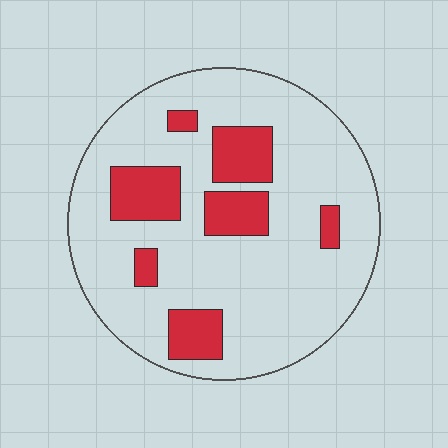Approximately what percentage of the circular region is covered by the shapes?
Approximately 20%.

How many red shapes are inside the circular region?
7.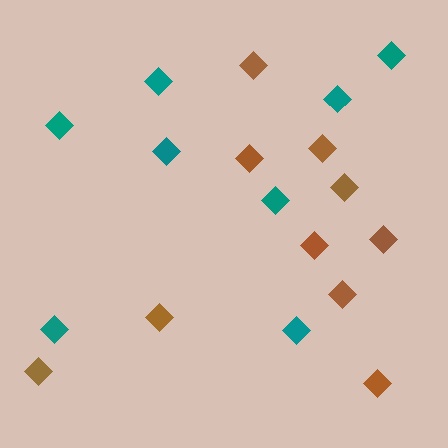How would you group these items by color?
There are 2 groups: one group of brown diamonds (10) and one group of teal diamonds (8).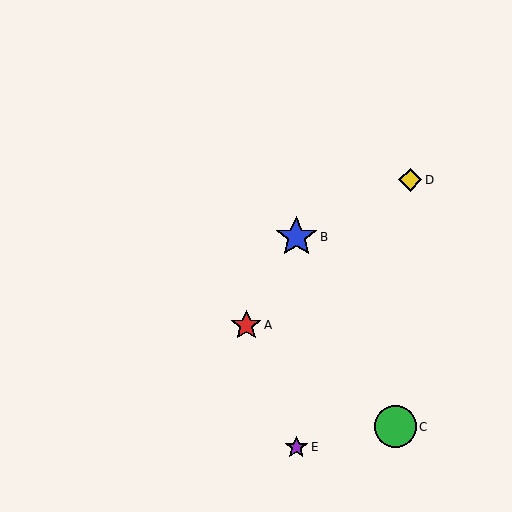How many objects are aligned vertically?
2 objects (B, E) are aligned vertically.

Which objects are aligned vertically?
Objects B, E are aligned vertically.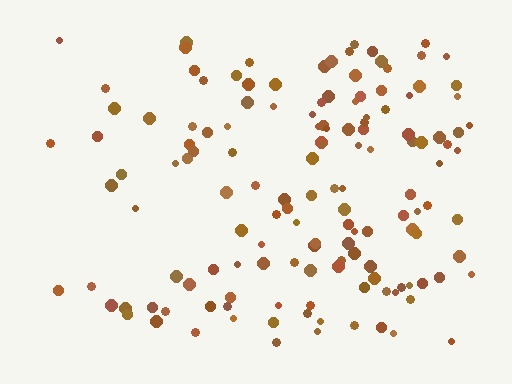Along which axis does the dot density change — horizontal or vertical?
Horizontal.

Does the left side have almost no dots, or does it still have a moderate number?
Still a moderate number, just noticeably fewer than the right.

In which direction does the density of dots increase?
From left to right, with the right side densest.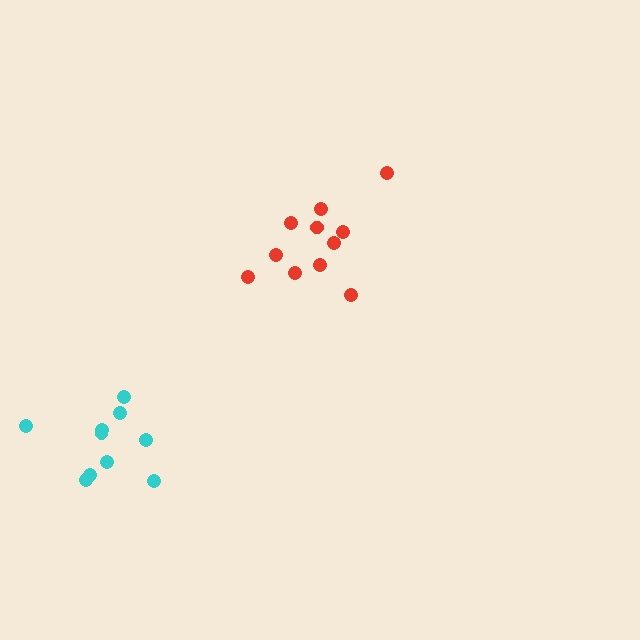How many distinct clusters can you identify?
There are 2 distinct clusters.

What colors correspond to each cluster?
The clusters are colored: red, cyan.